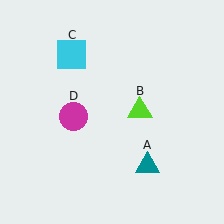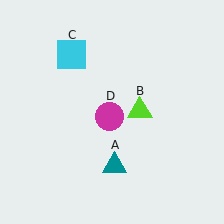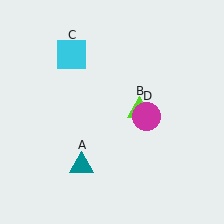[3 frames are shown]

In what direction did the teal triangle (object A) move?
The teal triangle (object A) moved left.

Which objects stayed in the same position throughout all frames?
Lime triangle (object B) and cyan square (object C) remained stationary.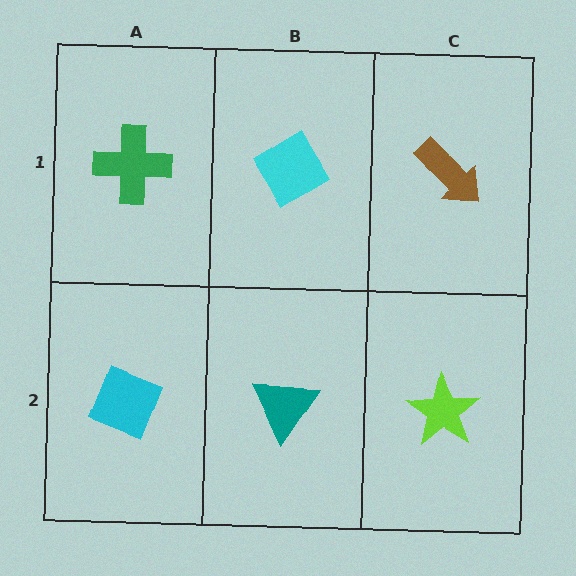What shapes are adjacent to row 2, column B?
A cyan diamond (row 1, column B), a cyan diamond (row 2, column A), a lime star (row 2, column C).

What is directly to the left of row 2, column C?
A teal triangle.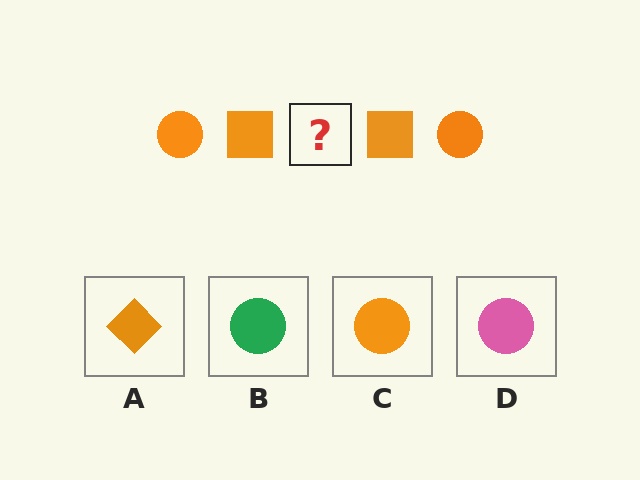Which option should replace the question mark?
Option C.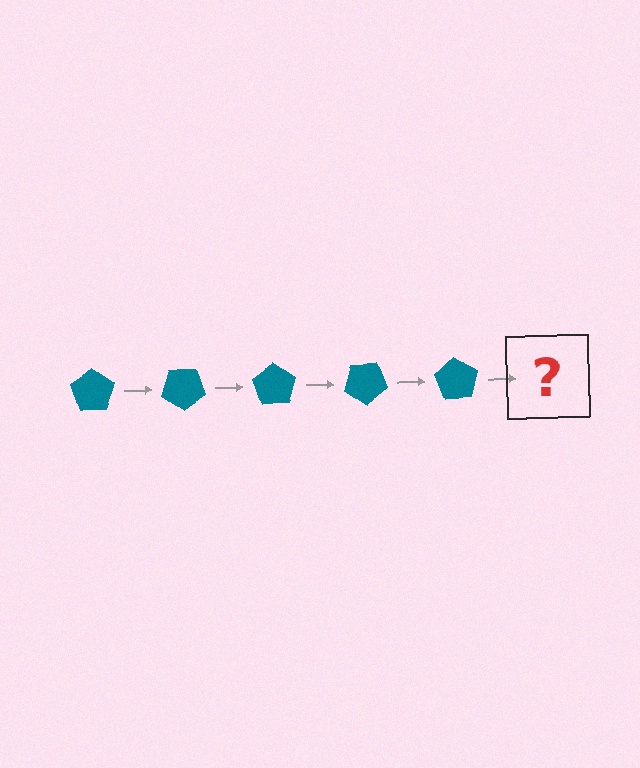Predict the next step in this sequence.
The next step is a teal pentagon rotated 175 degrees.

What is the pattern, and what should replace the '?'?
The pattern is that the pentagon rotates 35 degrees each step. The '?' should be a teal pentagon rotated 175 degrees.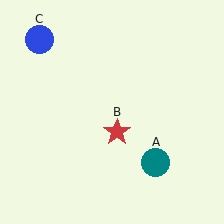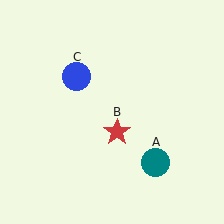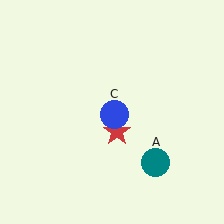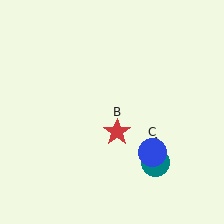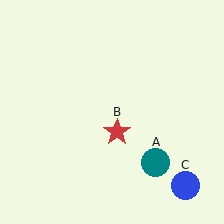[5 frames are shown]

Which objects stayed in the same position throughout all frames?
Teal circle (object A) and red star (object B) remained stationary.